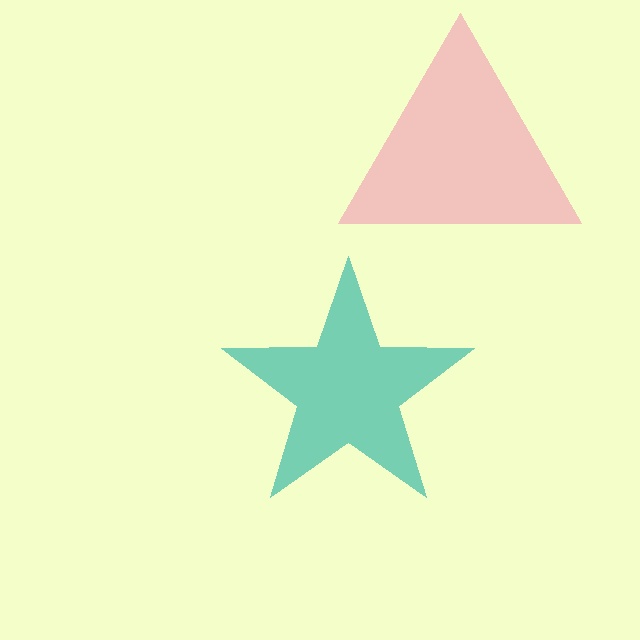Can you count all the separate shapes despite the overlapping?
Yes, there are 2 separate shapes.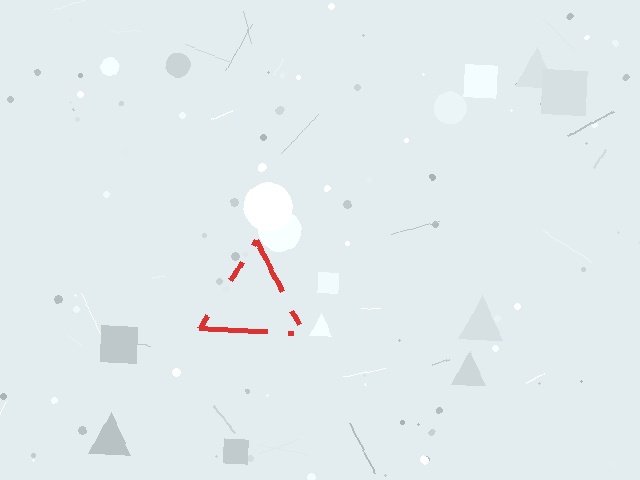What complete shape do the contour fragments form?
The contour fragments form a triangle.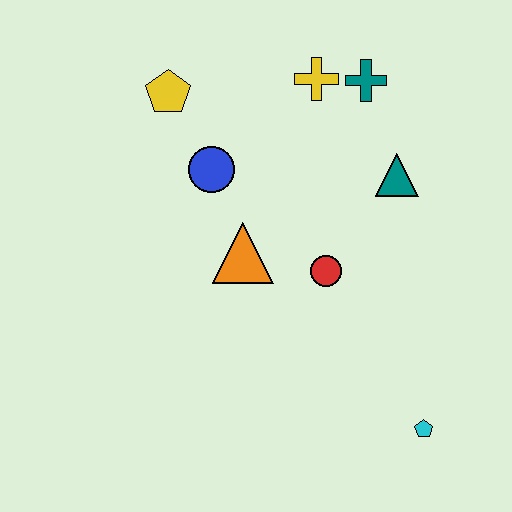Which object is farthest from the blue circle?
The cyan pentagon is farthest from the blue circle.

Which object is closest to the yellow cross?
The teal cross is closest to the yellow cross.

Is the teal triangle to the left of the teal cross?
No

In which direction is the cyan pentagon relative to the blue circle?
The cyan pentagon is below the blue circle.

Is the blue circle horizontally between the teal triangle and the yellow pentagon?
Yes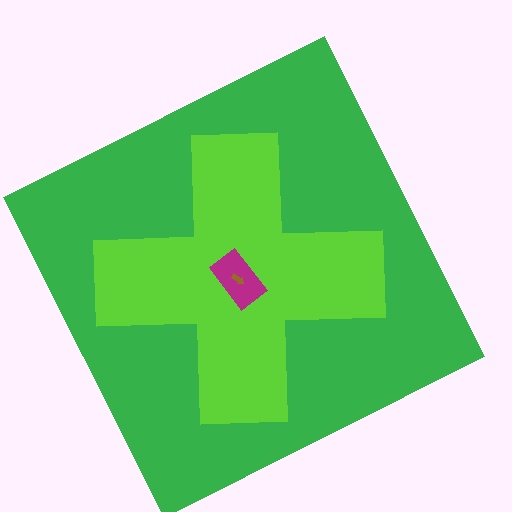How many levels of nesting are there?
4.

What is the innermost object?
The brown arrow.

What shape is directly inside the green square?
The lime cross.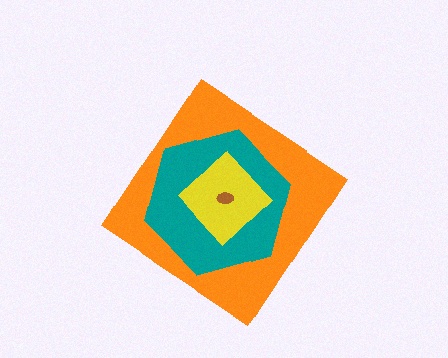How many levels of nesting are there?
4.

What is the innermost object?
The brown ellipse.